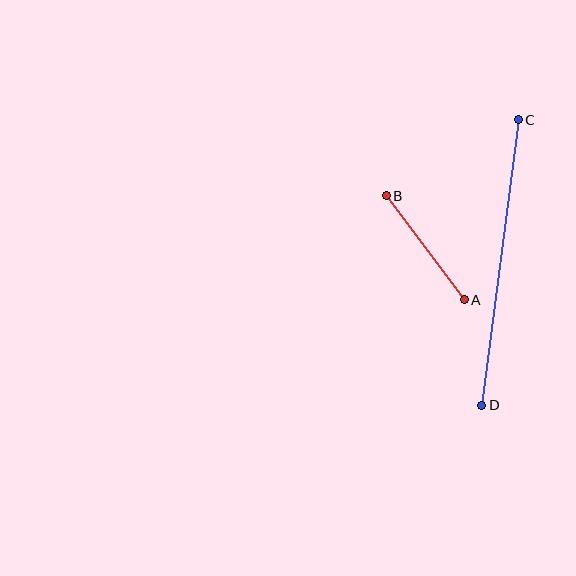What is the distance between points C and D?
The distance is approximately 288 pixels.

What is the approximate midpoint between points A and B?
The midpoint is at approximately (425, 248) pixels.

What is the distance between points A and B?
The distance is approximately 130 pixels.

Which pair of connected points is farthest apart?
Points C and D are farthest apart.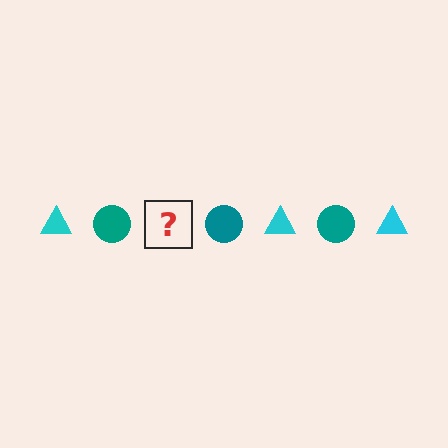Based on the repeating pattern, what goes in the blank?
The blank should be a cyan triangle.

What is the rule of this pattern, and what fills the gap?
The rule is that the pattern alternates between cyan triangle and teal circle. The gap should be filled with a cyan triangle.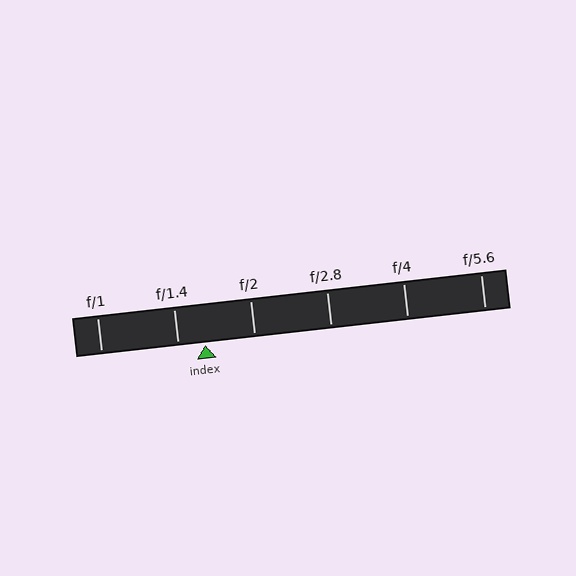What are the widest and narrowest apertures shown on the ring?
The widest aperture shown is f/1 and the narrowest is f/5.6.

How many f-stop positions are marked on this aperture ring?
There are 6 f-stop positions marked.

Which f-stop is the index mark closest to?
The index mark is closest to f/1.4.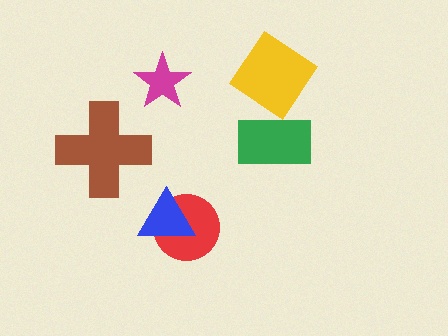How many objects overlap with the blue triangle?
1 object overlaps with the blue triangle.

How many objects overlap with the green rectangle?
0 objects overlap with the green rectangle.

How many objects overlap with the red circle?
1 object overlaps with the red circle.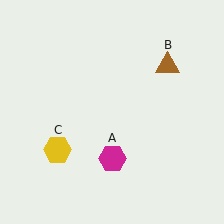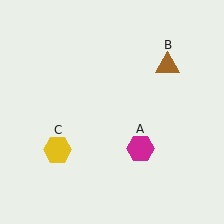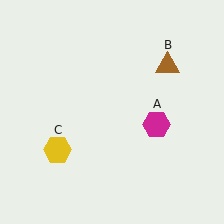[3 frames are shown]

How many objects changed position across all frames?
1 object changed position: magenta hexagon (object A).